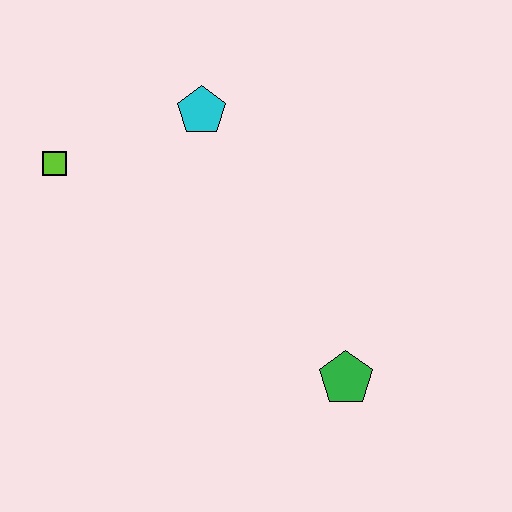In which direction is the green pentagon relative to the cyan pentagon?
The green pentagon is below the cyan pentagon.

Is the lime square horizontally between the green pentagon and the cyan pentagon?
No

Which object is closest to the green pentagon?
The cyan pentagon is closest to the green pentagon.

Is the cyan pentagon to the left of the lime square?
No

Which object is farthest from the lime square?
The green pentagon is farthest from the lime square.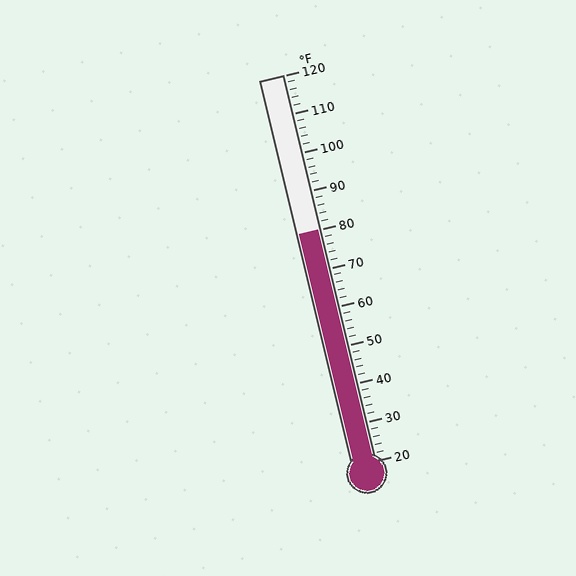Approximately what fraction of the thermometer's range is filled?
The thermometer is filled to approximately 60% of its range.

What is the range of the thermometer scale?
The thermometer scale ranges from 20°F to 120°F.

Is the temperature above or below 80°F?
The temperature is at 80°F.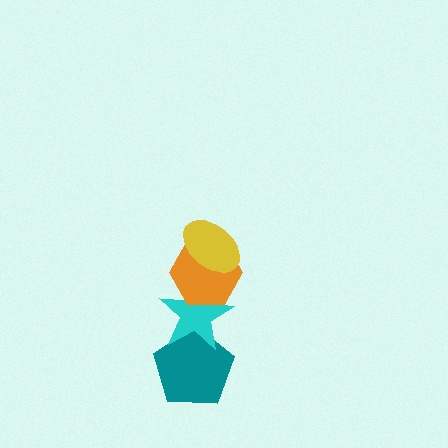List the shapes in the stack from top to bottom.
From top to bottom: the yellow ellipse, the orange hexagon, the cyan star, the teal pentagon.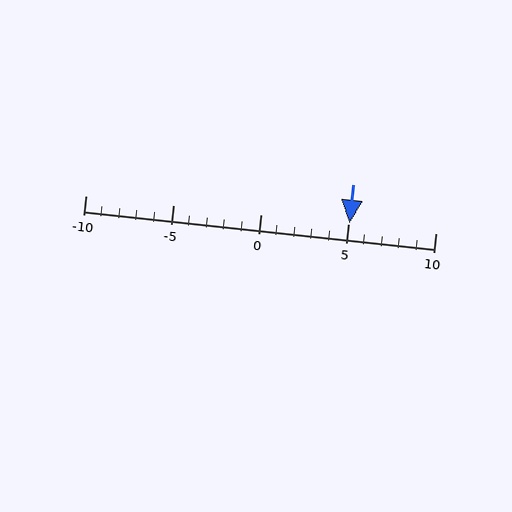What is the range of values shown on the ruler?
The ruler shows values from -10 to 10.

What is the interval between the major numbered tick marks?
The major tick marks are spaced 5 units apart.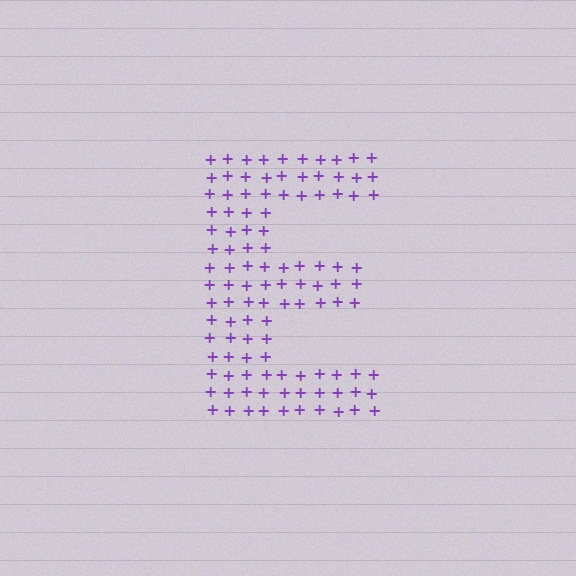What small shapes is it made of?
It is made of small plus signs.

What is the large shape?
The large shape is the letter E.